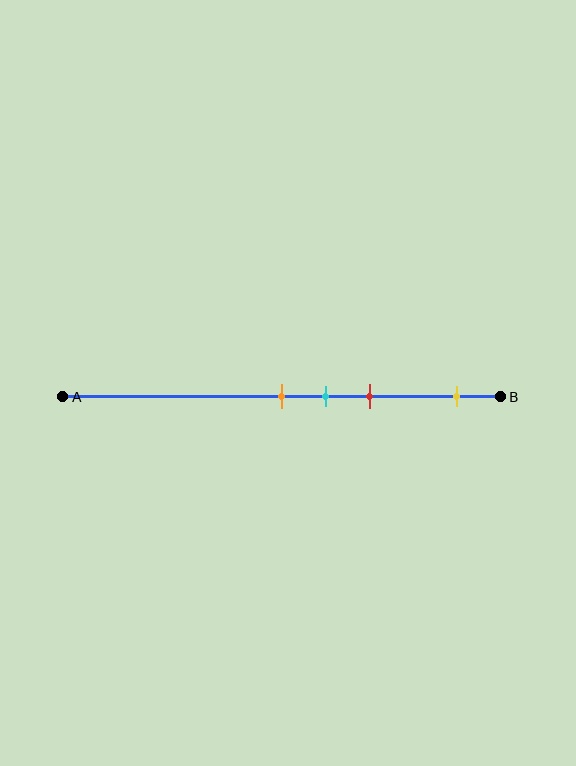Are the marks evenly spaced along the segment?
No, the marks are not evenly spaced.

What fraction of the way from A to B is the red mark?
The red mark is approximately 70% (0.7) of the way from A to B.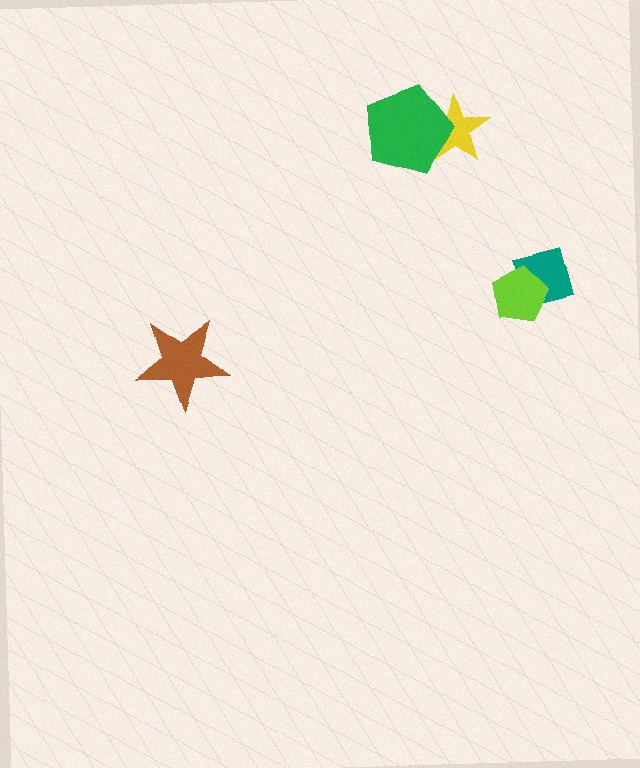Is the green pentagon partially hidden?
No, no other shape covers it.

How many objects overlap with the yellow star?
1 object overlaps with the yellow star.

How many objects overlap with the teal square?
1 object overlaps with the teal square.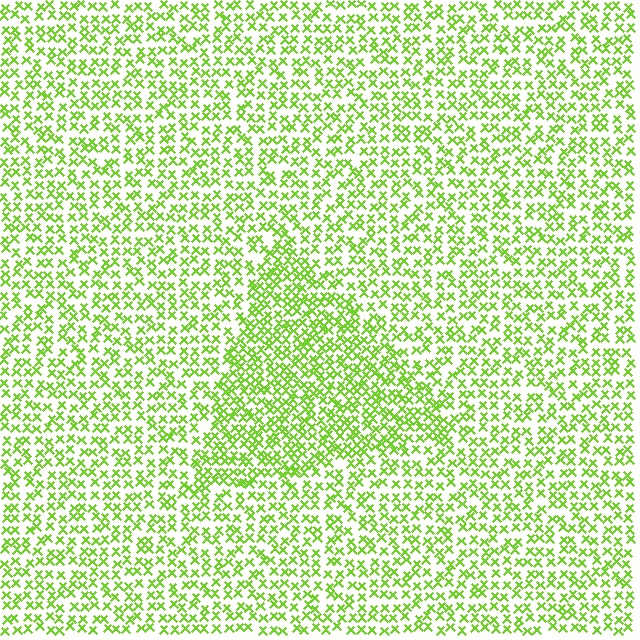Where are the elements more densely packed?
The elements are more densely packed inside the triangle boundary.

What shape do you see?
I see a triangle.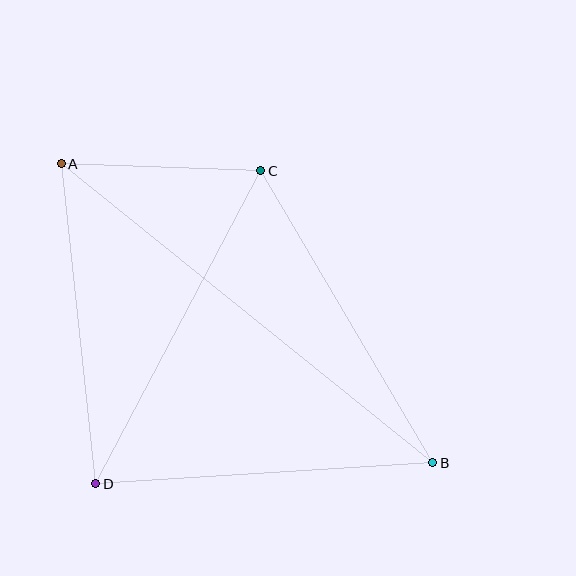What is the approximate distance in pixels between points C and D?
The distance between C and D is approximately 354 pixels.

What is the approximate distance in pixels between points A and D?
The distance between A and D is approximately 322 pixels.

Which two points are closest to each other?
Points A and C are closest to each other.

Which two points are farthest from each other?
Points A and B are farthest from each other.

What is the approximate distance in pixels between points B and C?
The distance between B and C is approximately 339 pixels.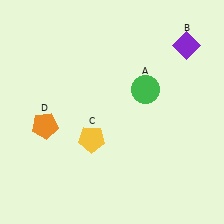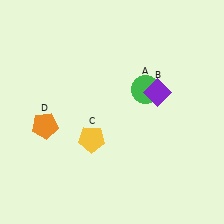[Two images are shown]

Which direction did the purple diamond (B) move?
The purple diamond (B) moved down.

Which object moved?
The purple diamond (B) moved down.